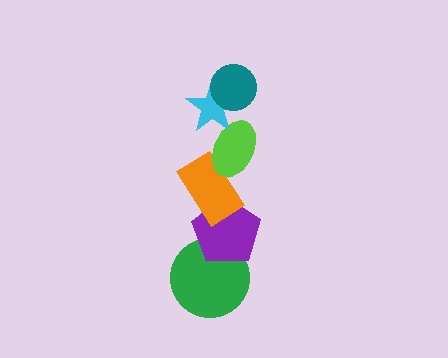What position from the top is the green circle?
The green circle is 6th from the top.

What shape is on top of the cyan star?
The teal circle is on top of the cyan star.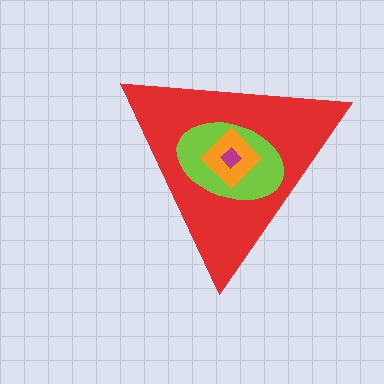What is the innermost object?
The magenta diamond.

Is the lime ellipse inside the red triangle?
Yes.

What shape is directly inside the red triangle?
The lime ellipse.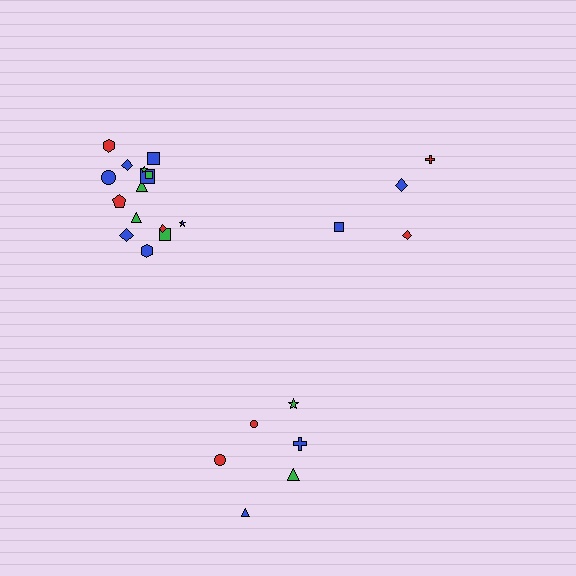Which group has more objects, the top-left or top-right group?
The top-left group.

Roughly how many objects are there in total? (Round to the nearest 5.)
Roughly 25 objects in total.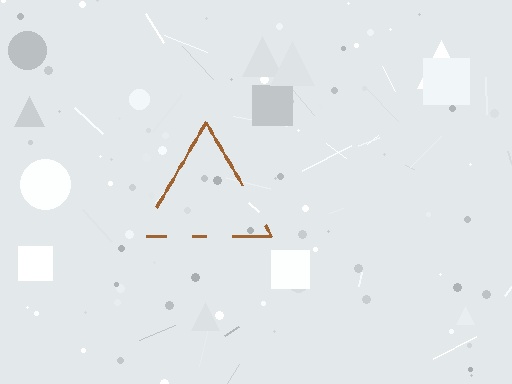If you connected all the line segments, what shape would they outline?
They would outline a triangle.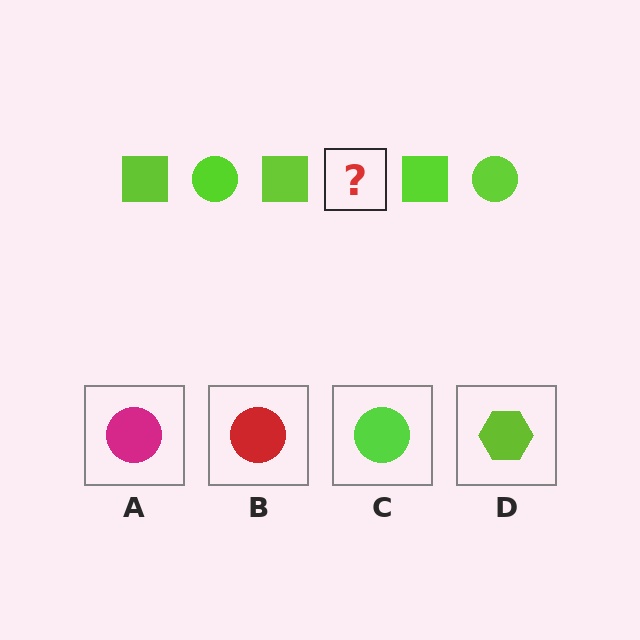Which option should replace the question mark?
Option C.